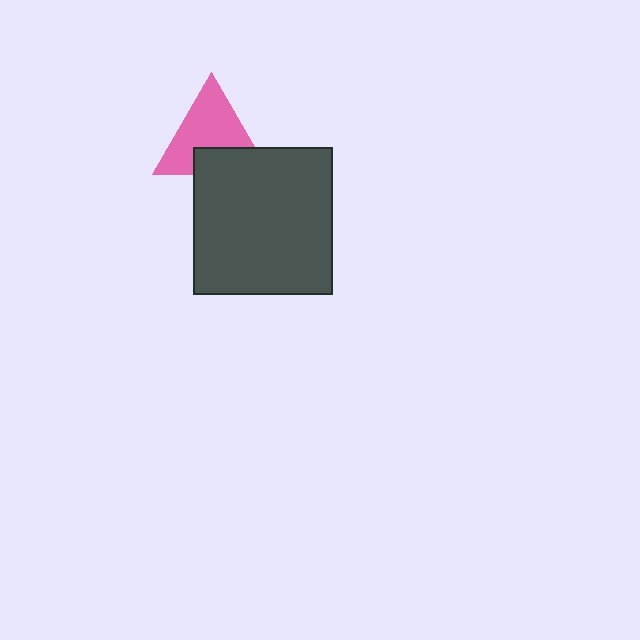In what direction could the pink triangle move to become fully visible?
The pink triangle could move up. That would shift it out from behind the dark gray rectangle entirely.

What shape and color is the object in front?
The object in front is a dark gray rectangle.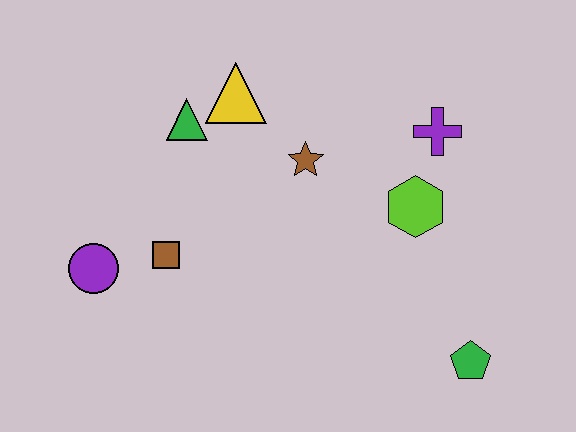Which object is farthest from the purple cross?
The purple circle is farthest from the purple cross.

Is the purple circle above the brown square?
No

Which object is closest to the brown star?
The yellow triangle is closest to the brown star.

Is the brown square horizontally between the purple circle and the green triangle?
Yes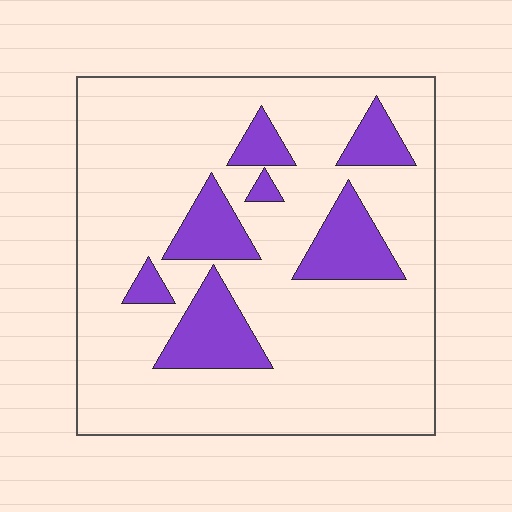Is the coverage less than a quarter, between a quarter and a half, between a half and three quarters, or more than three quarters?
Less than a quarter.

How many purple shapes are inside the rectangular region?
7.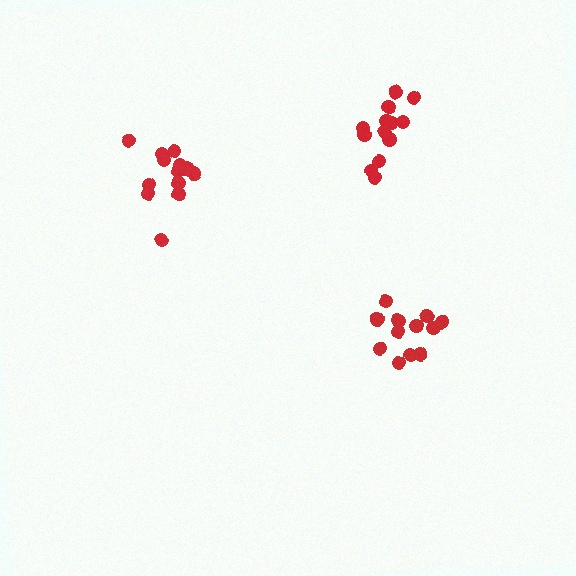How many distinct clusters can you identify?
There are 3 distinct clusters.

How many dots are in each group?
Group 1: 14 dots, Group 2: 13 dots, Group 3: 13 dots (40 total).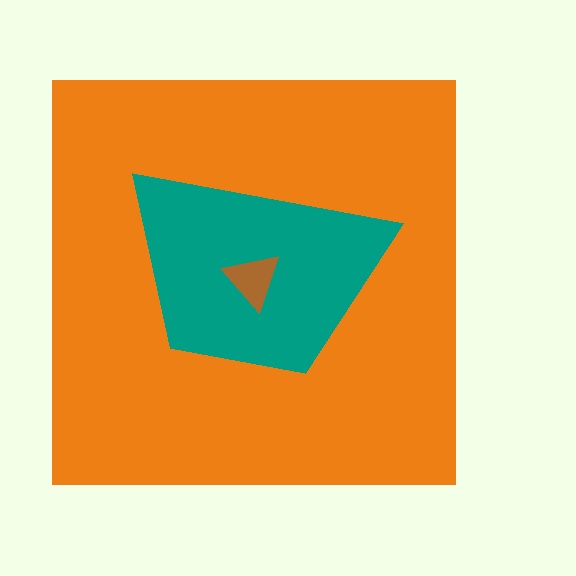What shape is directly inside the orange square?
The teal trapezoid.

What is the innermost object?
The brown triangle.